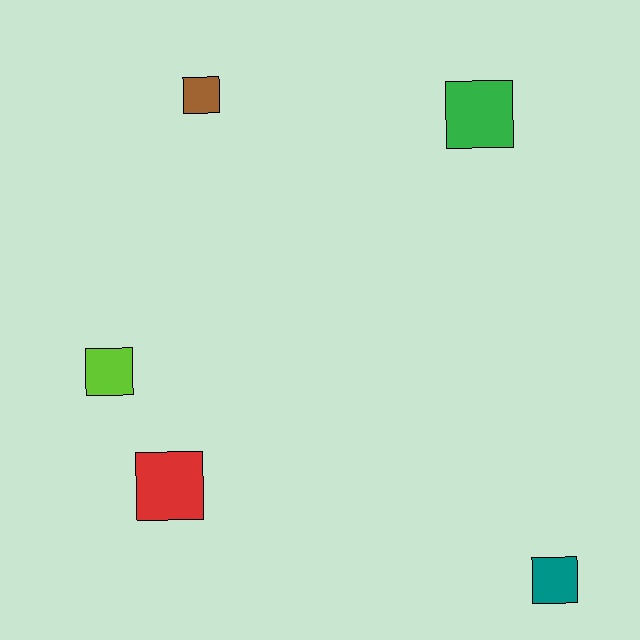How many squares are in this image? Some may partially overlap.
There are 5 squares.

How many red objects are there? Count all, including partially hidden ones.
There is 1 red object.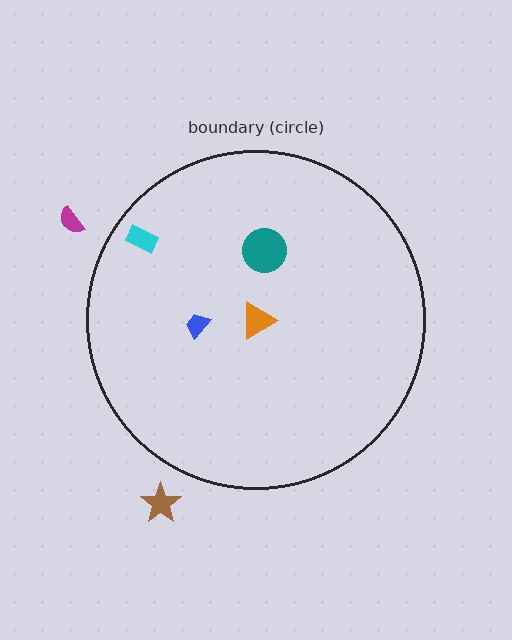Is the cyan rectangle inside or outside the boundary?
Inside.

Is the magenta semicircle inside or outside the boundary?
Outside.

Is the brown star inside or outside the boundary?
Outside.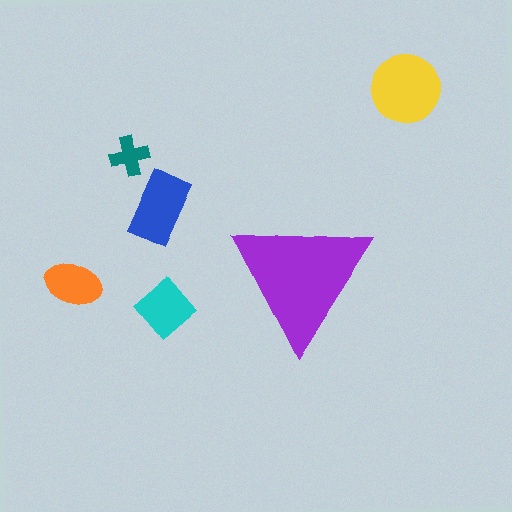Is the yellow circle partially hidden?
No, the yellow circle is fully visible.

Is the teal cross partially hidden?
No, the teal cross is fully visible.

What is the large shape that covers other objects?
A purple triangle.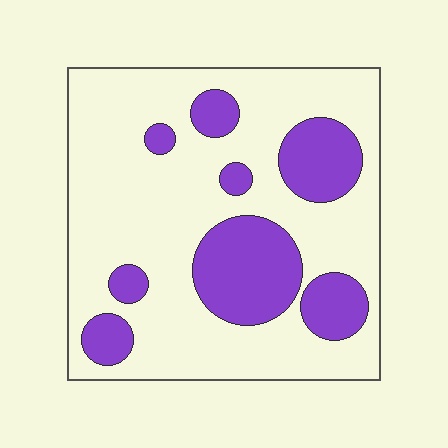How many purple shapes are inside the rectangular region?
8.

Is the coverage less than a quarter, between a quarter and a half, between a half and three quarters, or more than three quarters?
Between a quarter and a half.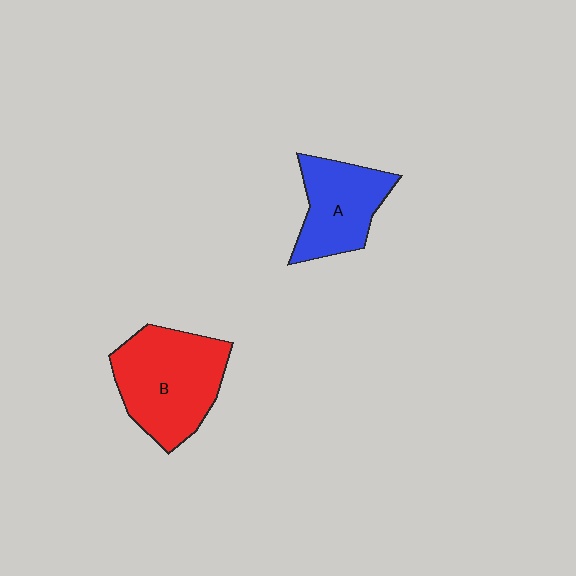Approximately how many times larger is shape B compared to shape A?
Approximately 1.4 times.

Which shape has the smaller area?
Shape A (blue).